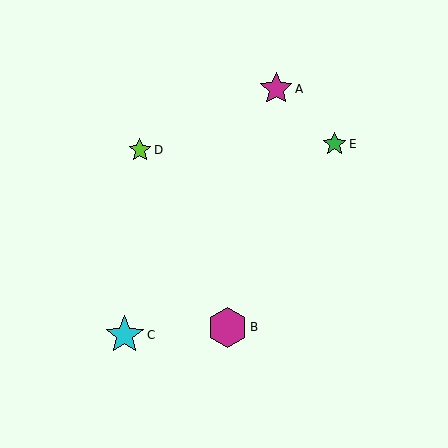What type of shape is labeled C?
Shape C is a cyan star.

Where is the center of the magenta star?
The center of the magenta star is at (276, 89).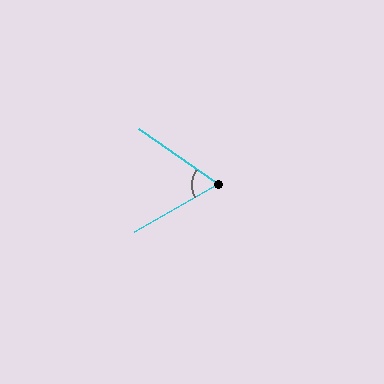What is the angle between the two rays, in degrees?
Approximately 65 degrees.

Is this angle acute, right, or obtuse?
It is acute.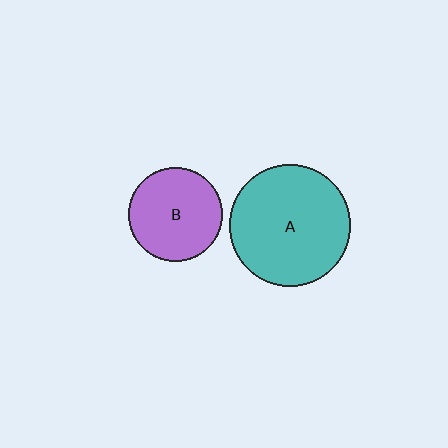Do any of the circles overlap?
No, none of the circles overlap.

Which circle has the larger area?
Circle A (teal).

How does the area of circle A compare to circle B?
Approximately 1.7 times.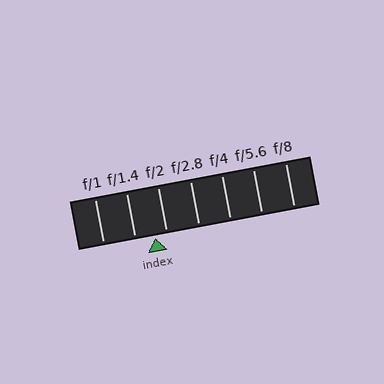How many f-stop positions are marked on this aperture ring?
There are 7 f-stop positions marked.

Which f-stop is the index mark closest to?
The index mark is closest to f/2.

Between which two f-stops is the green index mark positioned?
The index mark is between f/1.4 and f/2.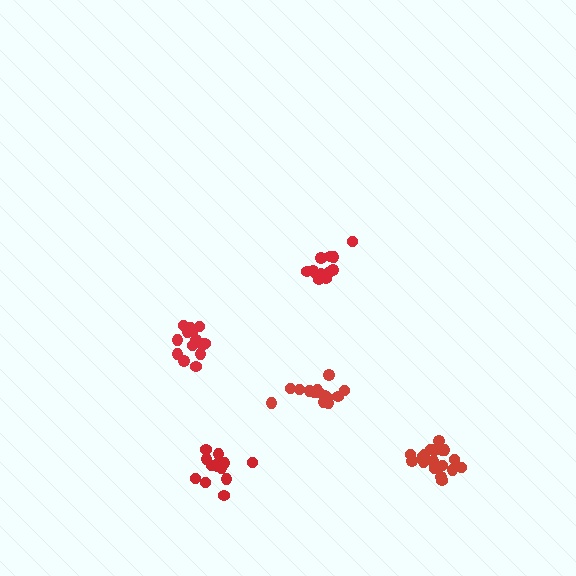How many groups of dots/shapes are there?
There are 5 groups.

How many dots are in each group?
Group 1: 14 dots, Group 2: 18 dots, Group 3: 15 dots, Group 4: 13 dots, Group 5: 14 dots (74 total).